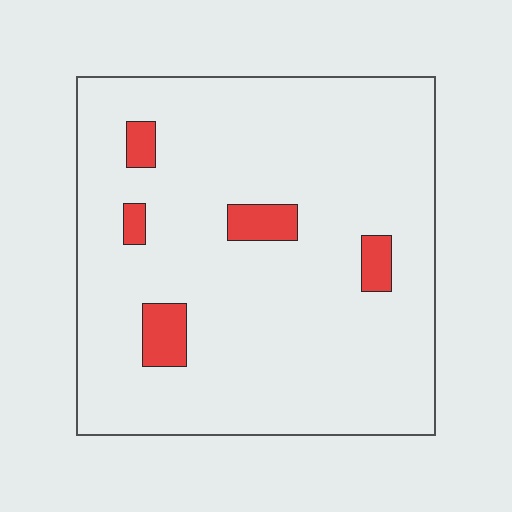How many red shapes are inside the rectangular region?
5.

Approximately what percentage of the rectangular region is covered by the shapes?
Approximately 5%.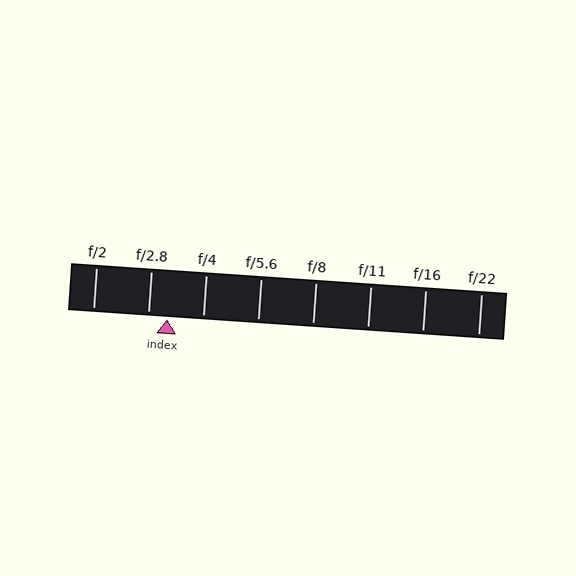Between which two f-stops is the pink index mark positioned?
The index mark is between f/2.8 and f/4.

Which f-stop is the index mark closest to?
The index mark is closest to f/2.8.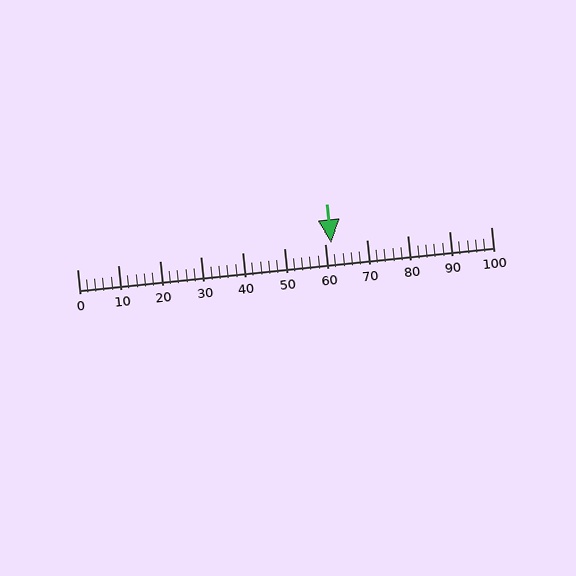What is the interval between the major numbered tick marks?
The major tick marks are spaced 10 units apart.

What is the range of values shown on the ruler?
The ruler shows values from 0 to 100.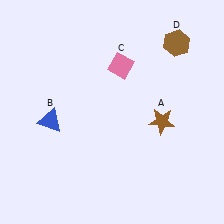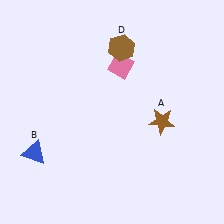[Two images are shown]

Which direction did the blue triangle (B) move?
The blue triangle (B) moved down.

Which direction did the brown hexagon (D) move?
The brown hexagon (D) moved left.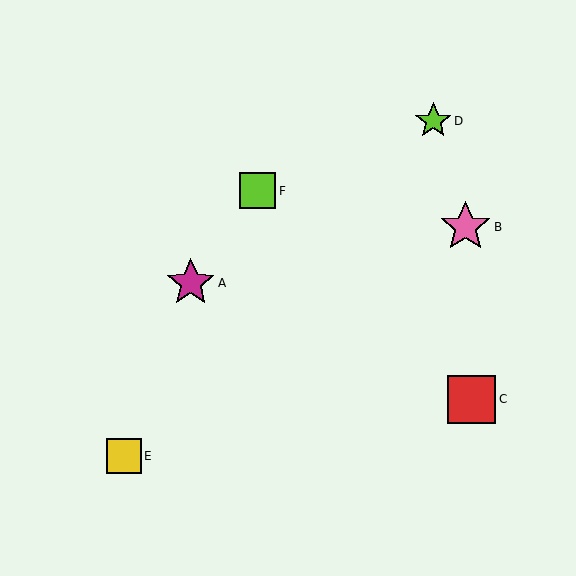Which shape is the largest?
The pink star (labeled B) is the largest.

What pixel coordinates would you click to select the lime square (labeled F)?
Click at (258, 191) to select the lime square F.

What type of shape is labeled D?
Shape D is a lime star.